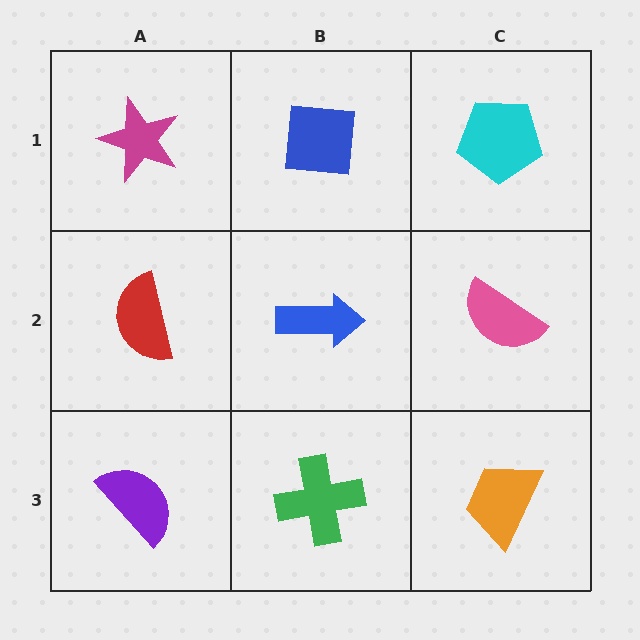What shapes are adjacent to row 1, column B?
A blue arrow (row 2, column B), a magenta star (row 1, column A), a cyan pentagon (row 1, column C).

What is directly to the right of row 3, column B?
An orange trapezoid.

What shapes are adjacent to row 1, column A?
A red semicircle (row 2, column A), a blue square (row 1, column B).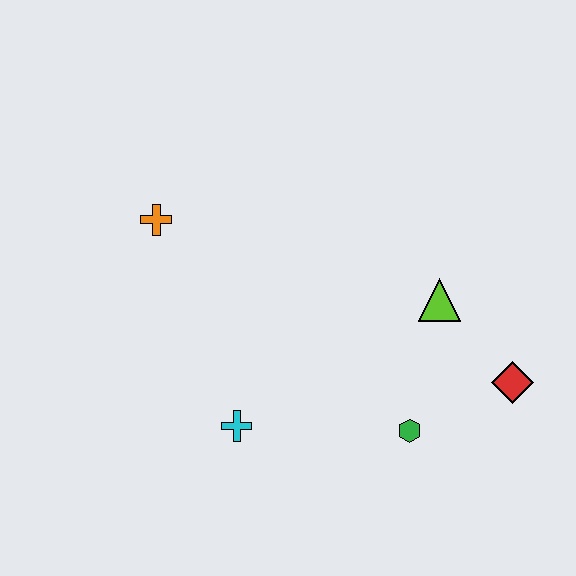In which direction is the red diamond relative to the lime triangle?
The red diamond is below the lime triangle.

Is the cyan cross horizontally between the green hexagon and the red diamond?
No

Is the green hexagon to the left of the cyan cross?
No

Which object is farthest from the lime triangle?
The orange cross is farthest from the lime triangle.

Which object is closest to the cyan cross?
The green hexagon is closest to the cyan cross.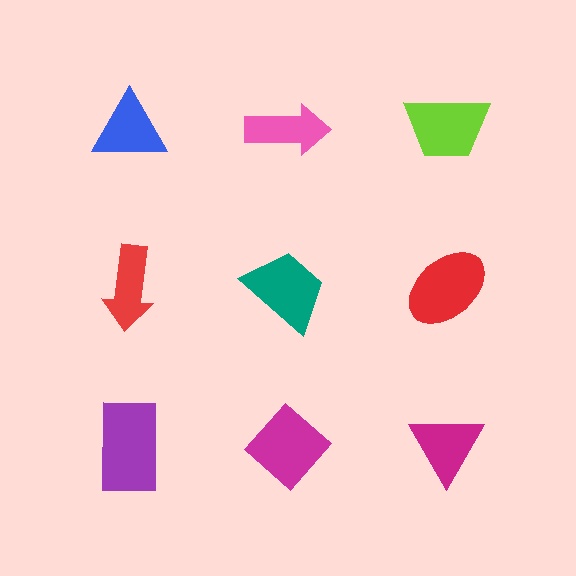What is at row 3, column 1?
A purple rectangle.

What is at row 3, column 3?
A magenta triangle.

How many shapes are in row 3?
3 shapes.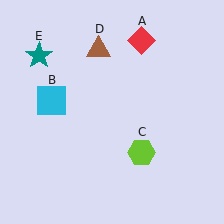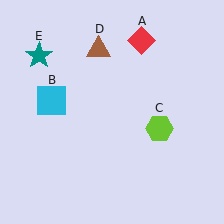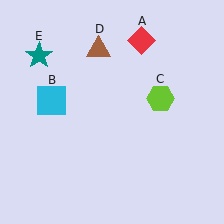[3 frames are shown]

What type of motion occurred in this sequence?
The lime hexagon (object C) rotated counterclockwise around the center of the scene.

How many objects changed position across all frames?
1 object changed position: lime hexagon (object C).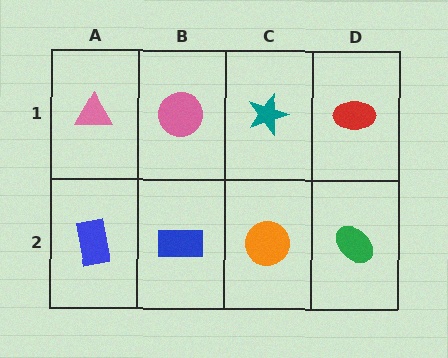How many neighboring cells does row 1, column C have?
3.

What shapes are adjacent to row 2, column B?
A pink circle (row 1, column B), a blue rectangle (row 2, column A), an orange circle (row 2, column C).